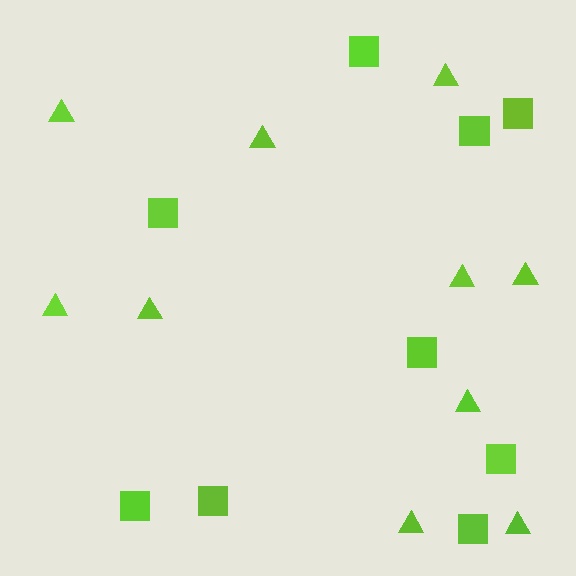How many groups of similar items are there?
There are 2 groups: one group of squares (9) and one group of triangles (10).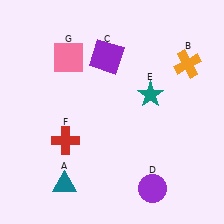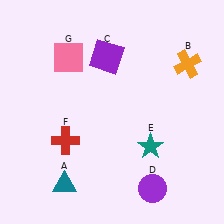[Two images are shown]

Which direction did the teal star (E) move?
The teal star (E) moved down.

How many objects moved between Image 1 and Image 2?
1 object moved between the two images.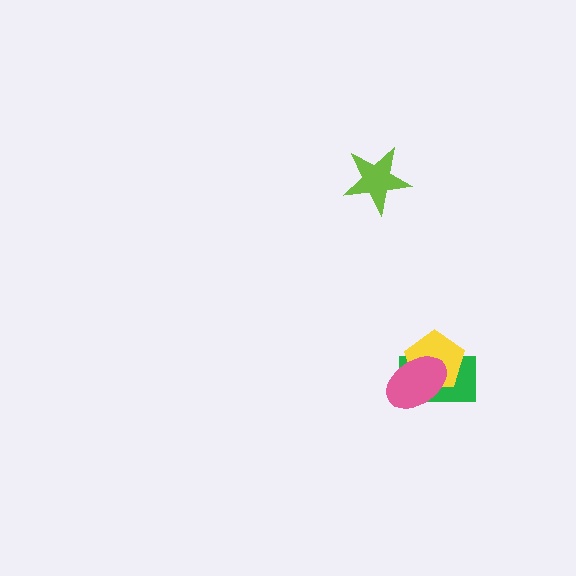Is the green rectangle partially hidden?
Yes, it is partially covered by another shape.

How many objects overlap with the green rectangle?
2 objects overlap with the green rectangle.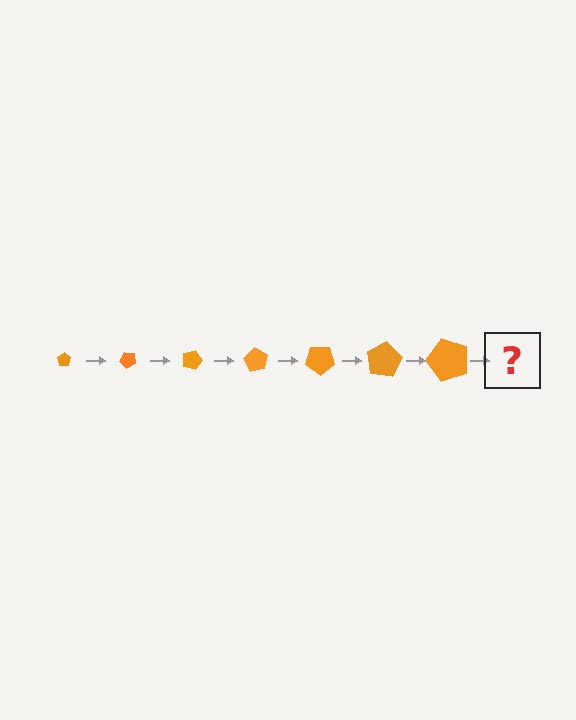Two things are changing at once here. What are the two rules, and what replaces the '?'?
The two rules are that the pentagon grows larger each step and it rotates 45 degrees each step. The '?' should be a pentagon, larger than the previous one and rotated 315 degrees from the start.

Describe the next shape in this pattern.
It should be a pentagon, larger than the previous one and rotated 315 degrees from the start.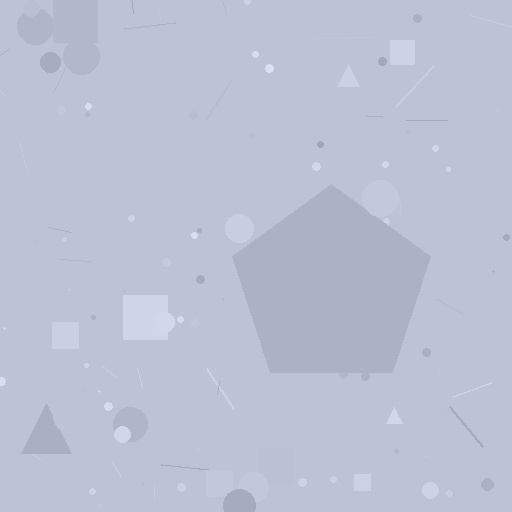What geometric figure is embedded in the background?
A pentagon is embedded in the background.